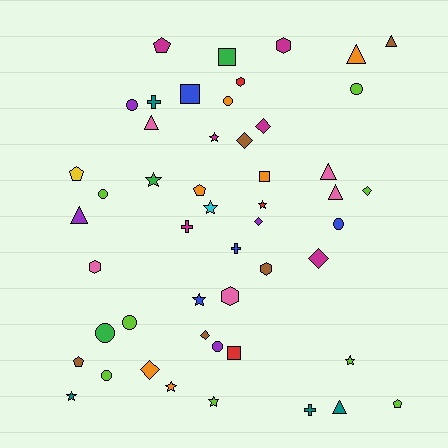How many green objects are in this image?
There are 3 green objects.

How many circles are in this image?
There are 9 circles.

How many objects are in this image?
There are 50 objects.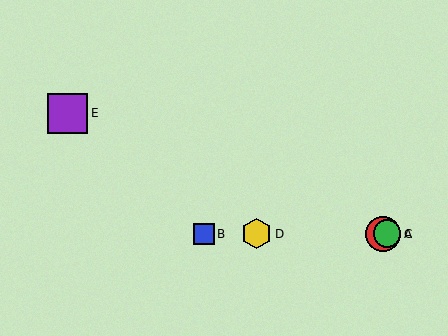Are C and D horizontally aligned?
Yes, both are at y≈234.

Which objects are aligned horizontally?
Objects A, B, C, D are aligned horizontally.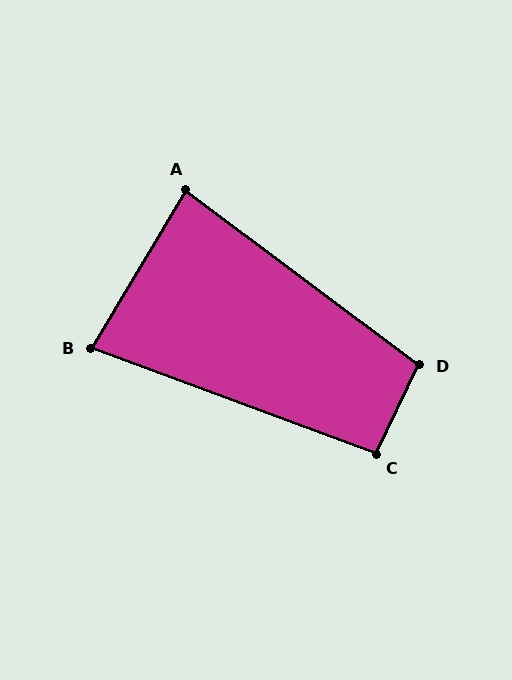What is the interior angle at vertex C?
Approximately 96 degrees (obtuse).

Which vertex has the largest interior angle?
D, at approximately 101 degrees.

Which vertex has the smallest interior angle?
B, at approximately 79 degrees.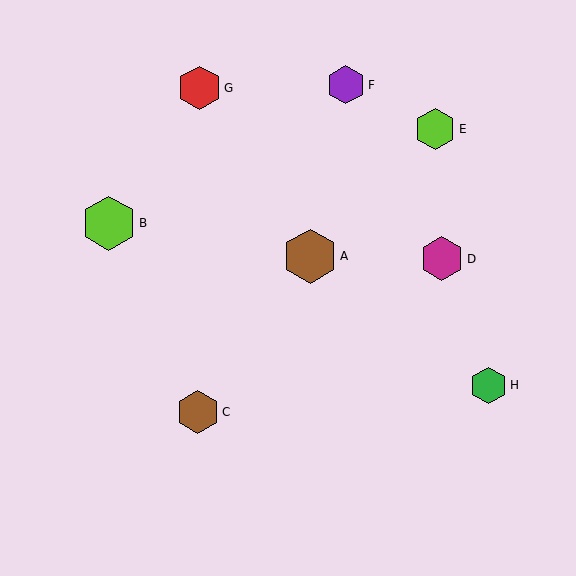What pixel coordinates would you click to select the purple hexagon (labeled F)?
Click at (346, 85) to select the purple hexagon F.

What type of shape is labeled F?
Shape F is a purple hexagon.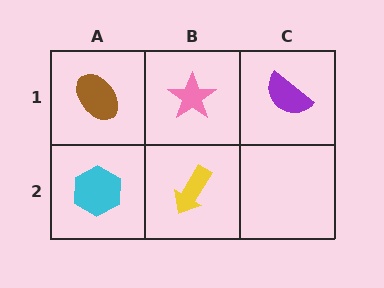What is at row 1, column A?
A brown ellipse.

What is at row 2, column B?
A yellow arrow.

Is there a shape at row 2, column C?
No, that cell is empty.